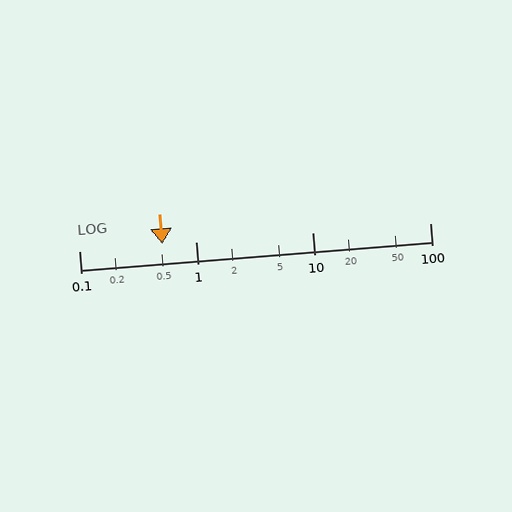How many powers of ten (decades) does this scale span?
The scale spans 3 decades, from 0.1 to 100.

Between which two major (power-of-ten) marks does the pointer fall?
The pointer is between 0.1 and 1.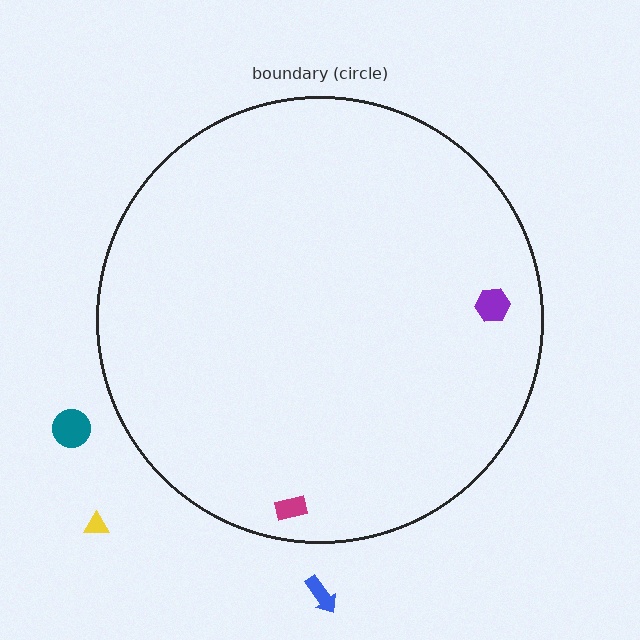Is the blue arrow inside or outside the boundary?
Outside.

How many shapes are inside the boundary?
2 inside, 3 outside.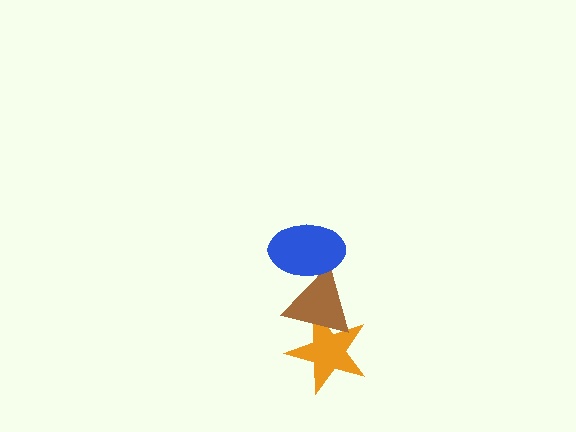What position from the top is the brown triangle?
The brown triangle is 2nd from the top.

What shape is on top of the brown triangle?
The blue ellipse is on top of the brown triangle.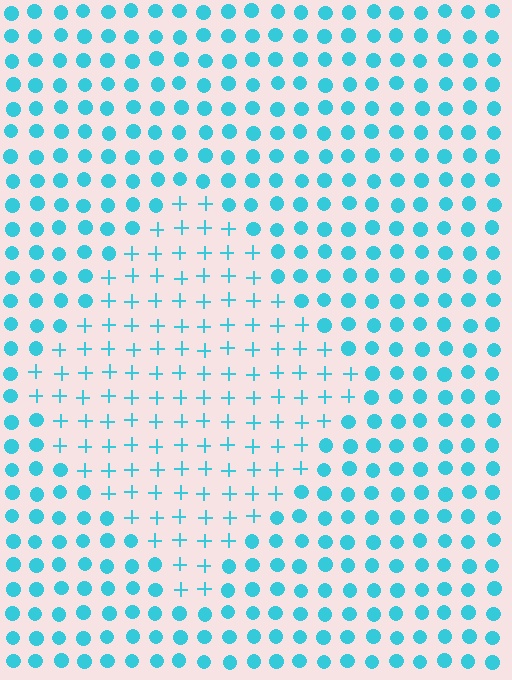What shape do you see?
I see a diamond.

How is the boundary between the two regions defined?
The boundary is defined by a change in element shape: plus signs inside vs. circles outside. All elements share the same color and spacing.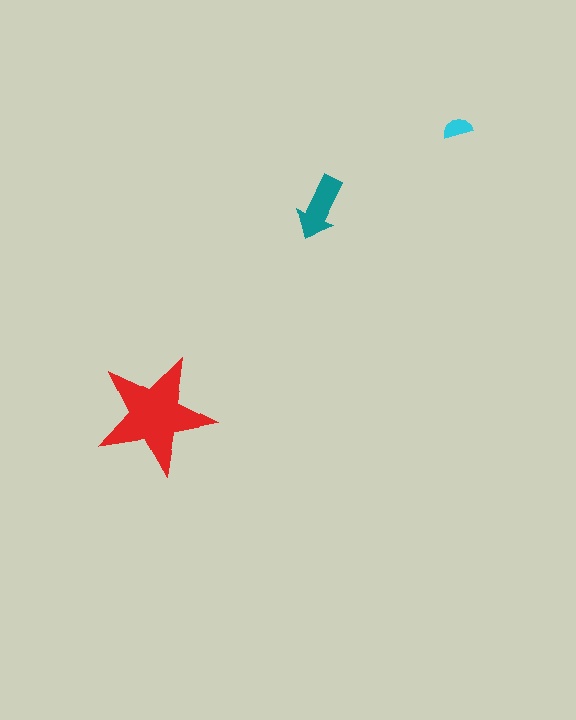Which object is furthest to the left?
The red star is leftmost.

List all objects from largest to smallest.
The red star, the teal arrow, the cyan semicircle.